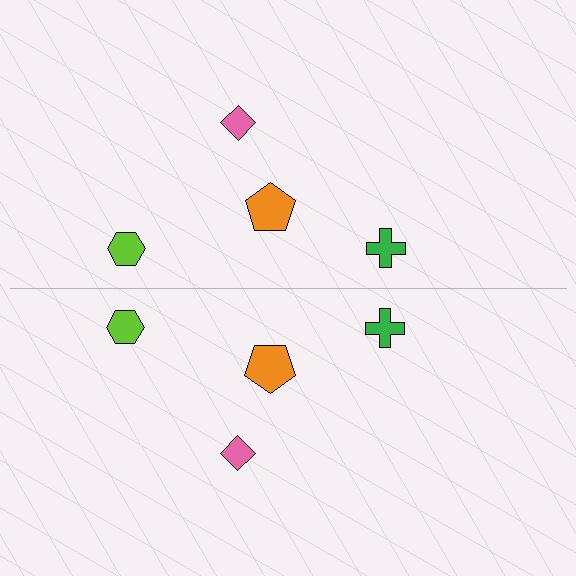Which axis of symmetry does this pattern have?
The pattern has a horizontal axis of symmetry running through the center of the image.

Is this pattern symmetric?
Yes, this pattern has bilateral (reflection) symmetry.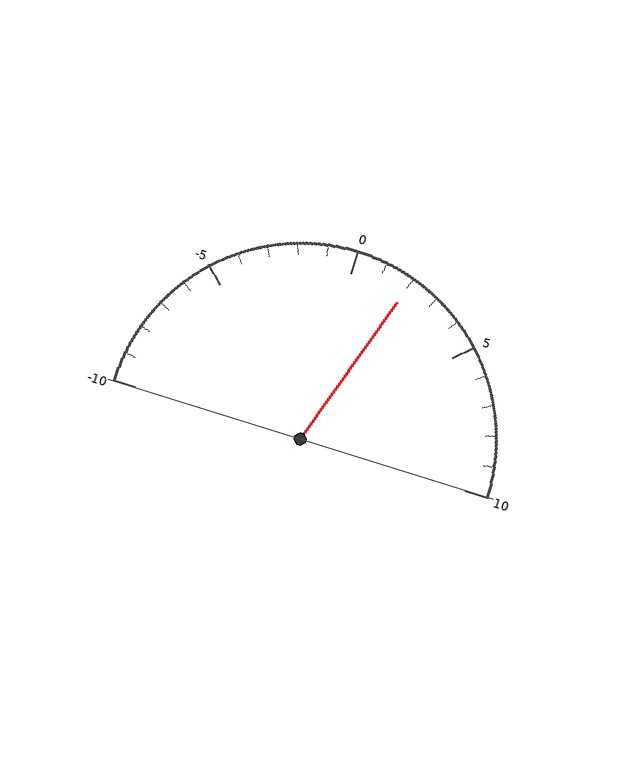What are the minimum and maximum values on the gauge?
The gauge ranges from -10 to 10.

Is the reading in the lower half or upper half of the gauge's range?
The reading is in the upper half of the range (-10 to 10).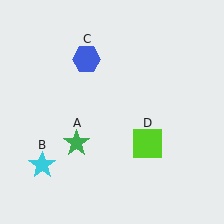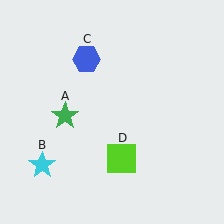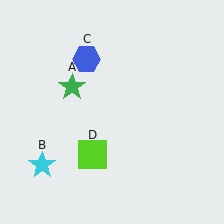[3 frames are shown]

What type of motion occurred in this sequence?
The green star (object A), lime square (object D) rotated clockwise around the center of the scene.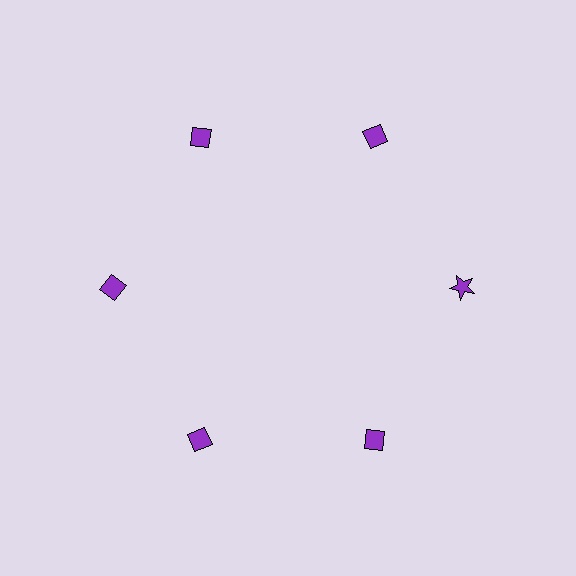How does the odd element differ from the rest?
It has a different shape: star instead of diamond.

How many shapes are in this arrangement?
There are 6 shapes arranged in a ring pattern.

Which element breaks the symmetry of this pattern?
The purple star at roughly the 3 o'clock position breaks the symmetry. All other shapes are purple diamonds.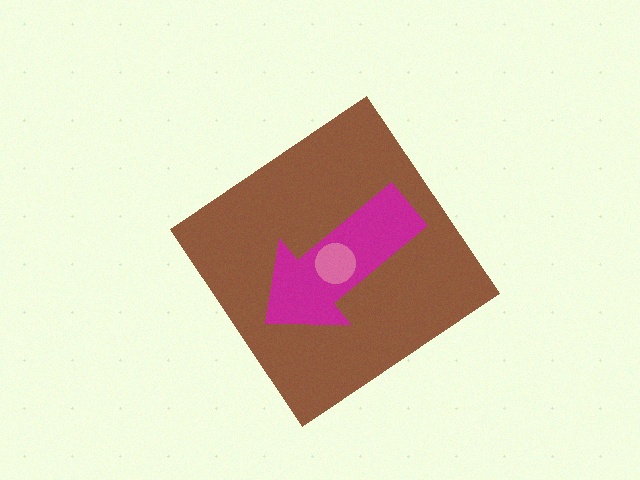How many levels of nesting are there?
3.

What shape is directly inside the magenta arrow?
The pink circle.